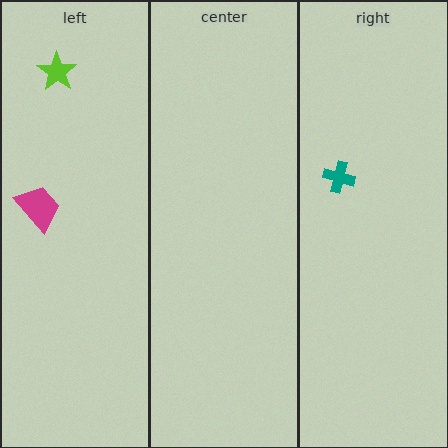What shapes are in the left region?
The magenta trapezoid, the lime star.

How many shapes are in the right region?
1.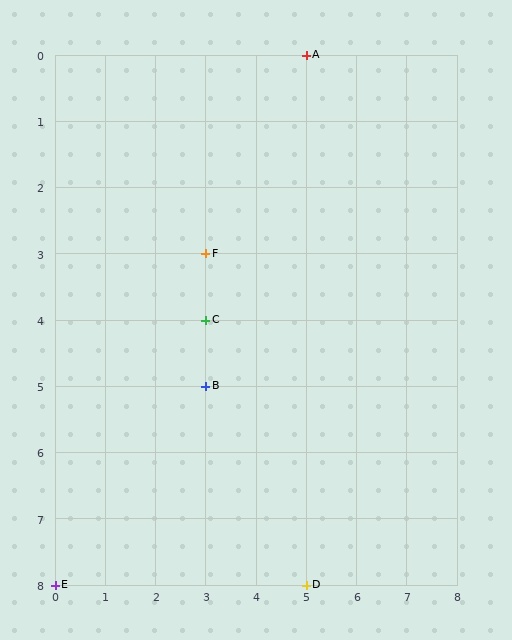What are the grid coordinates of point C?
Point C is at grid coordinates (3, 4).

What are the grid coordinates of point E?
Point E is at grid coordinates (0, 8).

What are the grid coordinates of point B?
Point B is at grid coordinates (3, 5).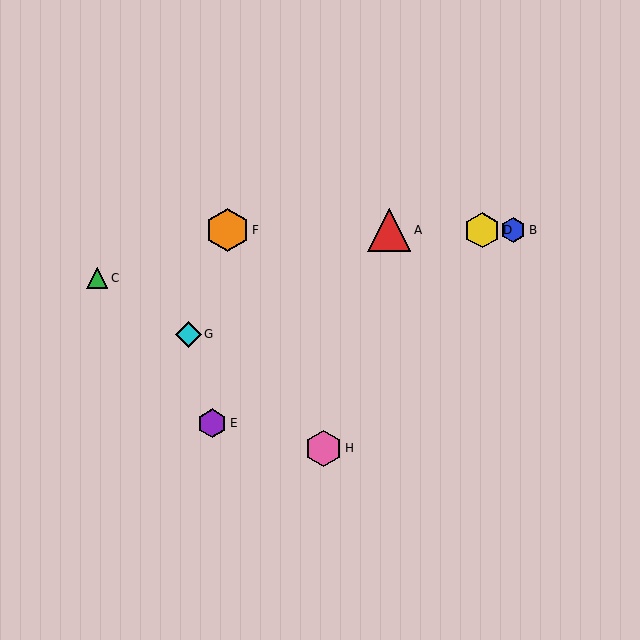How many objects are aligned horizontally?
4 objects (A, B, D, F) are aligned horizontally.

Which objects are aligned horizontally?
Objects A, B, D, F are aligned horizontally.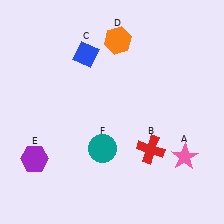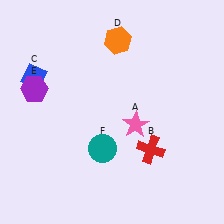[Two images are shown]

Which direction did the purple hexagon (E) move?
The purple hexagon (E) moved up.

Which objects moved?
The objects that moved are: the pink star (A), the blue diamond (C), the purple hexagon (E).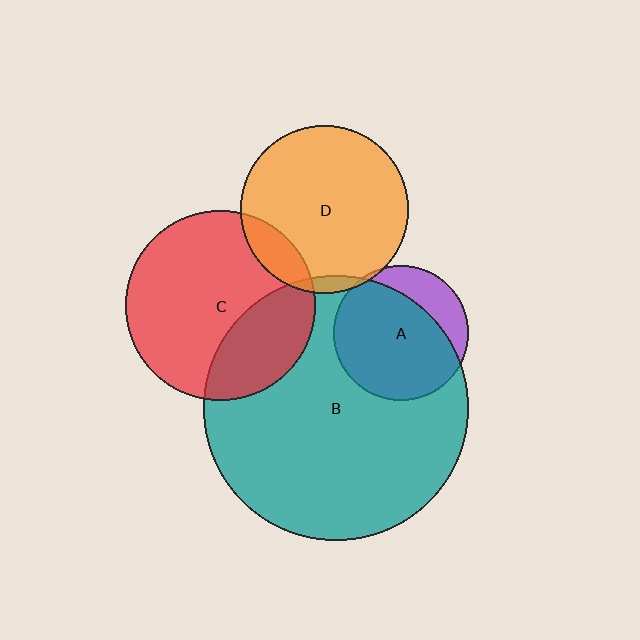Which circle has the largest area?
Circle B (teal).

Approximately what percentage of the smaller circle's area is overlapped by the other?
Approximately 30%.